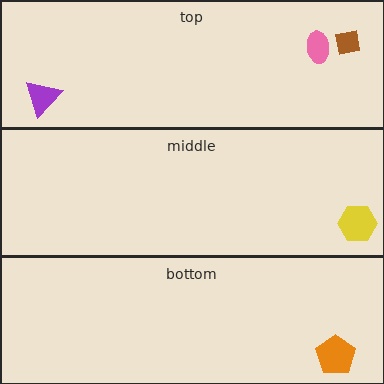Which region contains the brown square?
The top region.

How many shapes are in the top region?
3.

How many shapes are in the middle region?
1.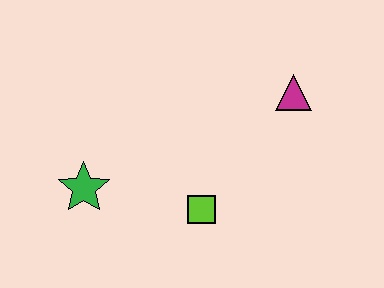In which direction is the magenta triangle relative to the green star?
The magenta triangle is to the right of the green star.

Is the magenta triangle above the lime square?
Yes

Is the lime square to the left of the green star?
No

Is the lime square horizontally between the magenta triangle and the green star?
Yes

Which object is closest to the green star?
The lime square is closest to the green star.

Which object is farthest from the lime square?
The magenta triangle is farthest from the lime square.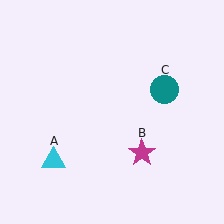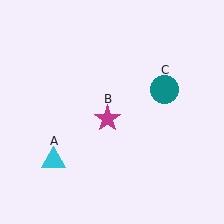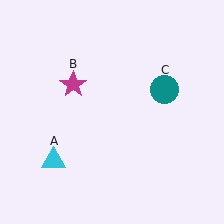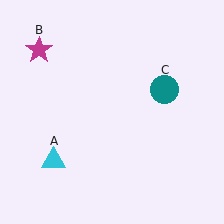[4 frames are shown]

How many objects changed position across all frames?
1 object changed position: magenta star (object B).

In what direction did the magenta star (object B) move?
The magenta star (object B) moved up and to the left.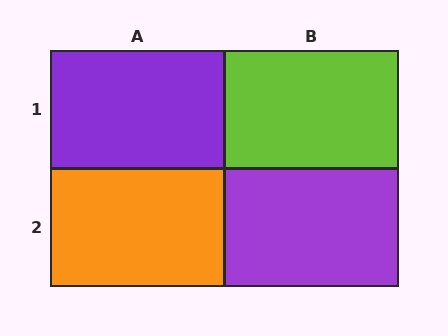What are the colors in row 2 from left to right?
Orange, purple.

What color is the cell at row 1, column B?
Lime.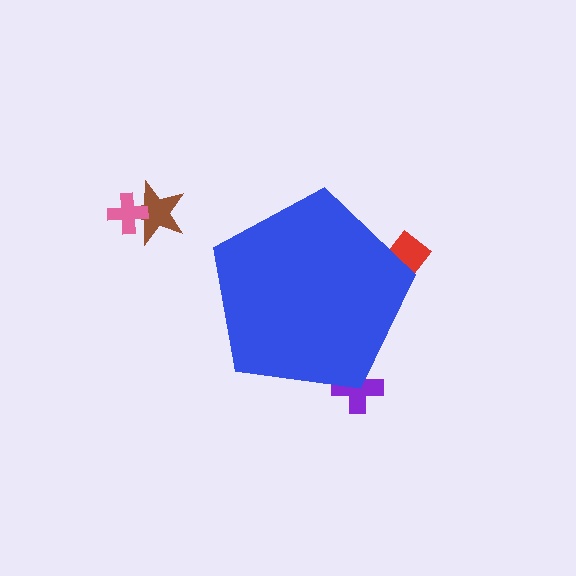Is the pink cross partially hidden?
No, the pink cross is fully visible.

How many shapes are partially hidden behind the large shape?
2 shapes are partially hidden.